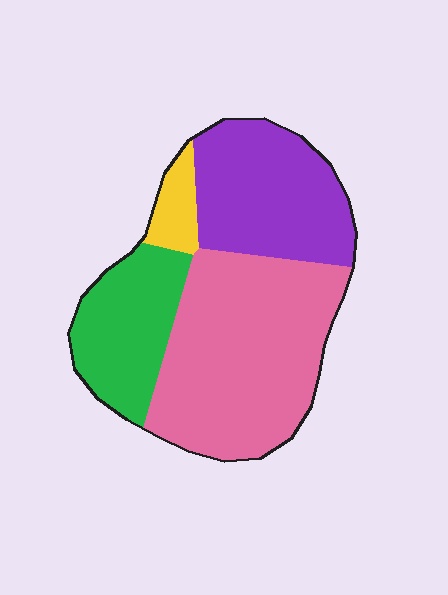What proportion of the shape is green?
Green takes up about one fifth (1/5) of the shape.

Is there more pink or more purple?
Pink.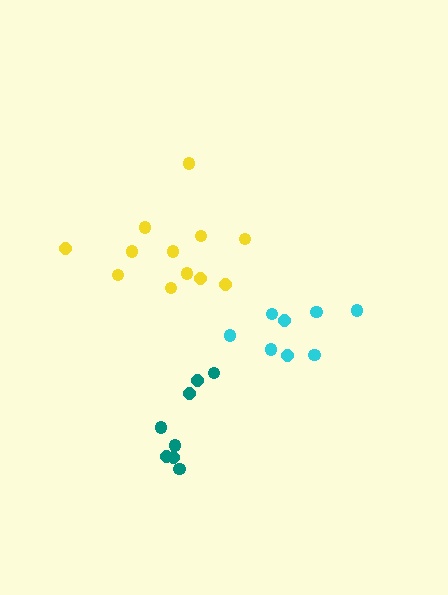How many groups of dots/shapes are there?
There are 3 groups.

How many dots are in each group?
Group 1: 12 dots, Group 2: 8 dots, Group 3: 8 dots (28 total).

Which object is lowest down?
The teal cluster is bottommost.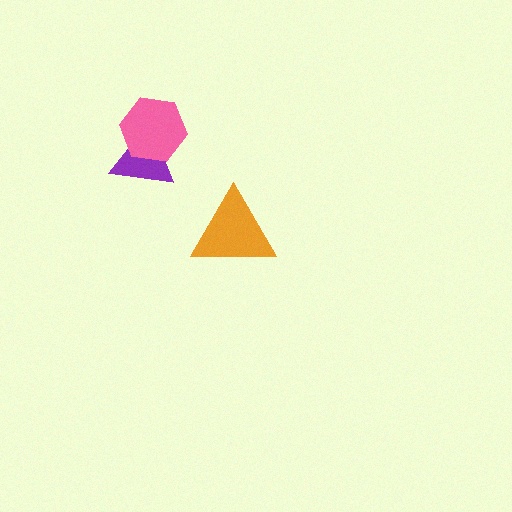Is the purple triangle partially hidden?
Yes, it is partially covered by another shape.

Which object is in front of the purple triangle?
The pink hexagon is in front of the purple triangle.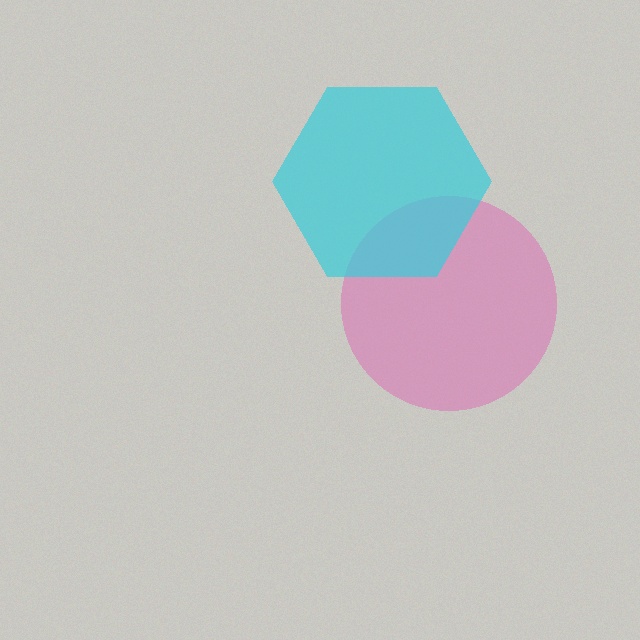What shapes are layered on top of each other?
The layered shapes are: a pink circle, a cyan hexagon.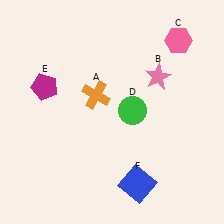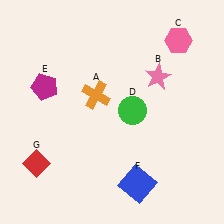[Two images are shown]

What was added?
A red diamond (G) was added in Image 2.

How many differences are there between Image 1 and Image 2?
There is 1 difference between the two images.